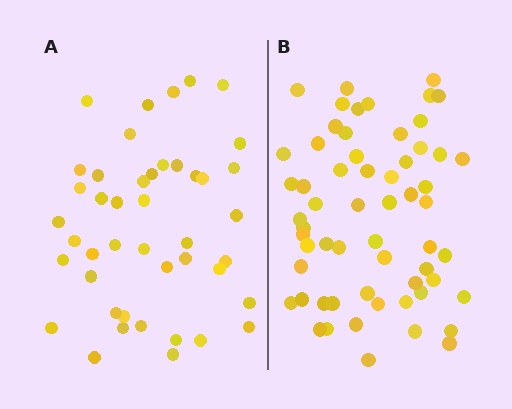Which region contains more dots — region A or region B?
Region B (the right region) has more dots.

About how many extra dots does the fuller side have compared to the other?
Region B has approximately 15 more dots than region A.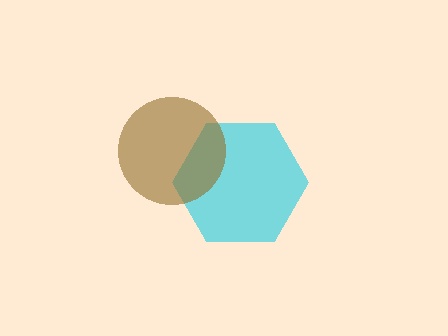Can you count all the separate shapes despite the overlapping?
Yes, there are 2 separate shapes.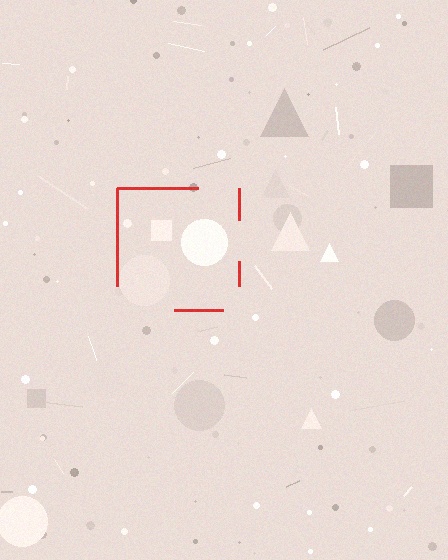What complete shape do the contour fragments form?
The contour fragments form a square.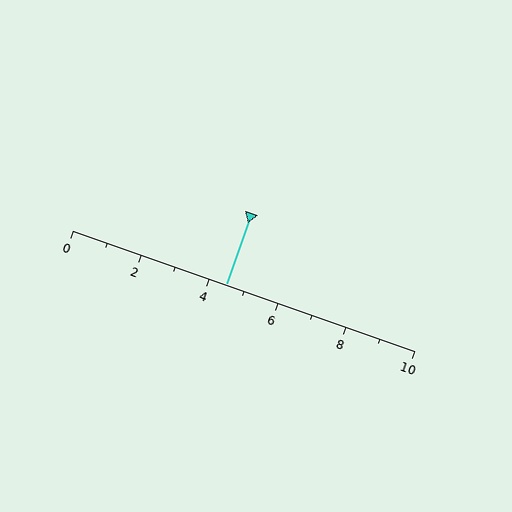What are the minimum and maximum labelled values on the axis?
The axis runs from 0 to 10.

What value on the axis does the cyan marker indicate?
The marker indicates approximately 4.5.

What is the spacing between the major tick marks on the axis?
The major ticks are spaced 2 apart.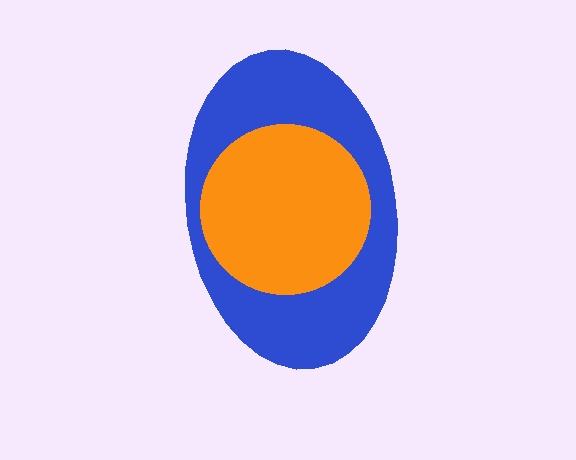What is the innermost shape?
The orange circle.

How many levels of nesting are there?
2.